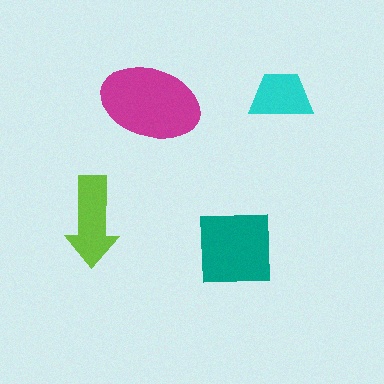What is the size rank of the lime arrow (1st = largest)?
3rd.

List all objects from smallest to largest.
The cyan trapezoid, the lime arrow, the teal square, the magenta ellipse.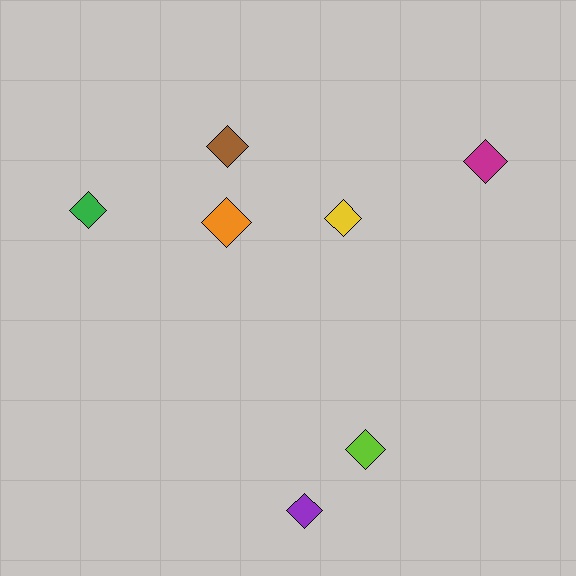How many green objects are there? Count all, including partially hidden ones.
There is 1 green object.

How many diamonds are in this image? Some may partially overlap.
There are 7 diamonds.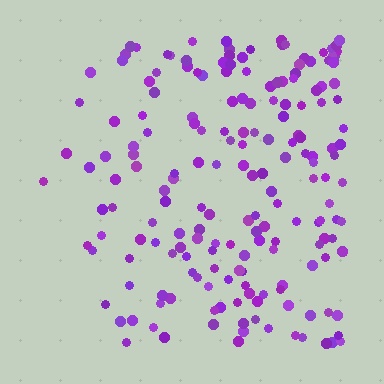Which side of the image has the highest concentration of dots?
The right.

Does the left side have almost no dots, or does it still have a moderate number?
Still a moderate number, just noticeably fewer than the right.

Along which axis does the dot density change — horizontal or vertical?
Horizontal.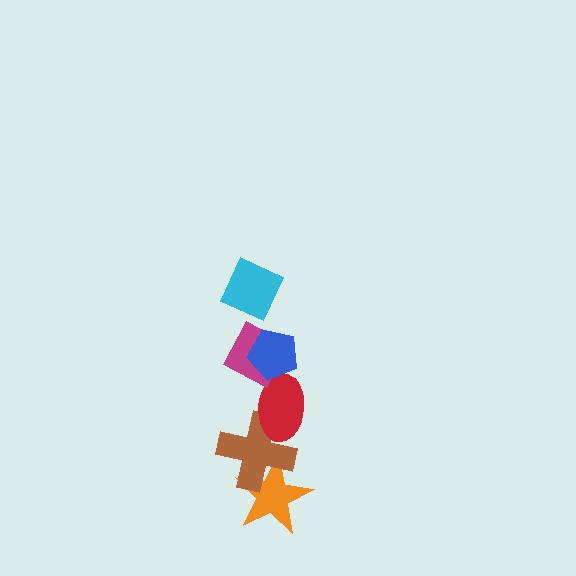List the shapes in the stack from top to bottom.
From top to bottom: the cyan diamond, the blue pentagon, the magenta diamond, the red ellipse, the brown cross, the orange star.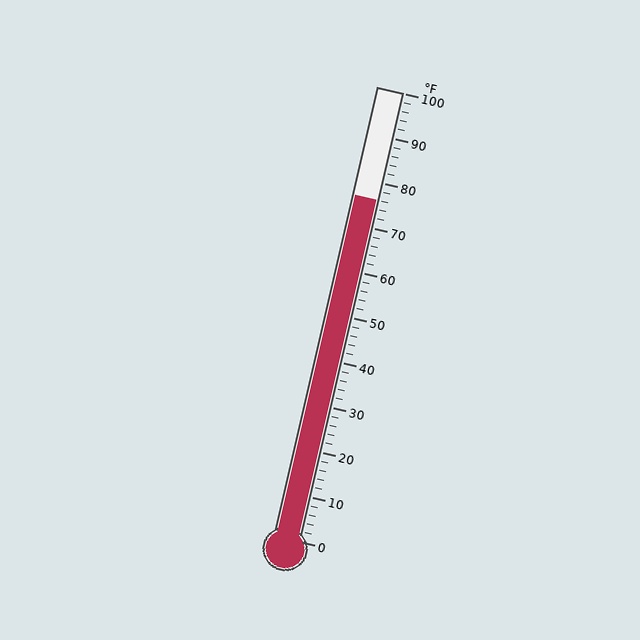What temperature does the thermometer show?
The thermometer shows approximately 76°F.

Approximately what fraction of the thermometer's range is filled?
The thermometer is filled to approximately 75% of its range.